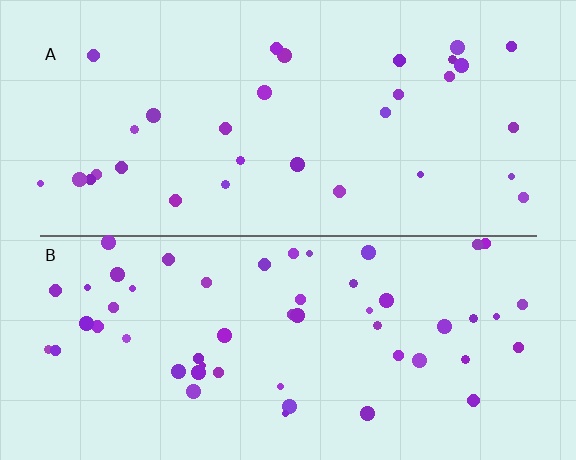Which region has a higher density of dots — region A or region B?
B (the bottom).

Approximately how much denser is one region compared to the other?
Approximately 1.7× — region B over region A.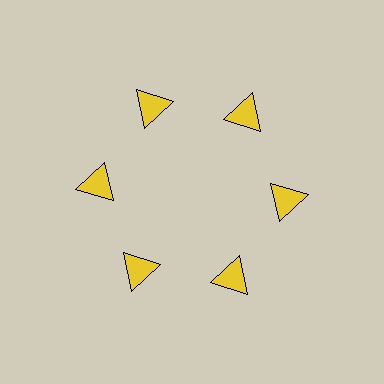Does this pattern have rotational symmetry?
Yes, this pattern has 6-fold rotational symmetry. It looks the same after rotating 60 degrees around the center.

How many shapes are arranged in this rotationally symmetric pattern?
There are 6 shapes, arranged in 6 groups of 1.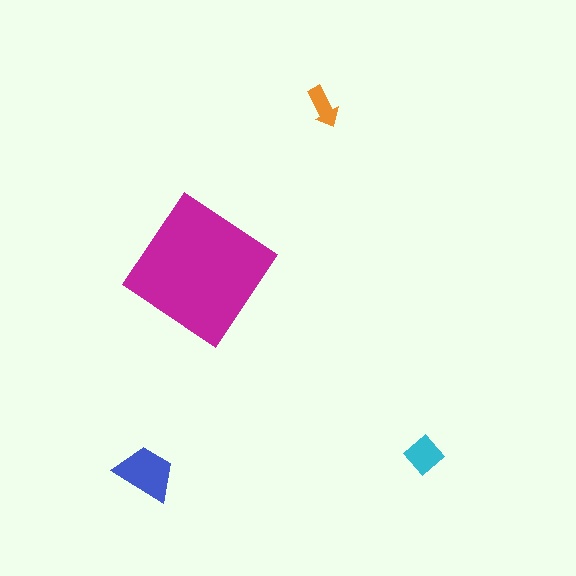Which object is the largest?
The magenta diamond.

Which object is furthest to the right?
The cyan diamond is rightmost.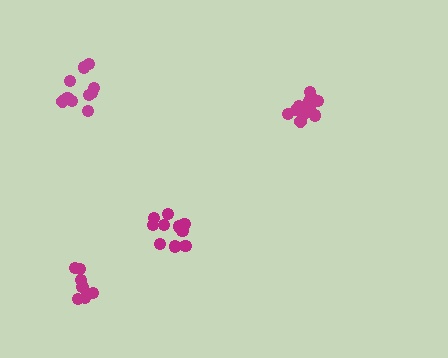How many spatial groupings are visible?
There are 4 spatial groupings.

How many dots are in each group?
Group 1: 12 dots, Group 2: 10 dots, Group 3: 10 dots, Group 4: 7 dots (39 total).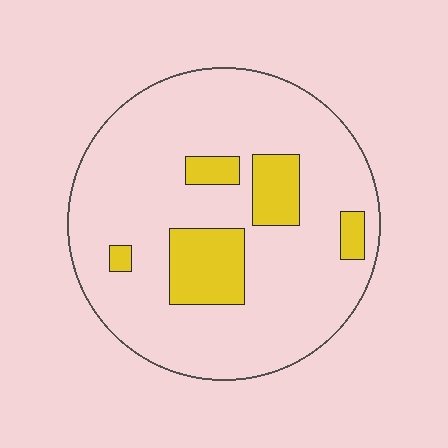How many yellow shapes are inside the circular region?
5.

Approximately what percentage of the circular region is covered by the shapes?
Approximately 15%.